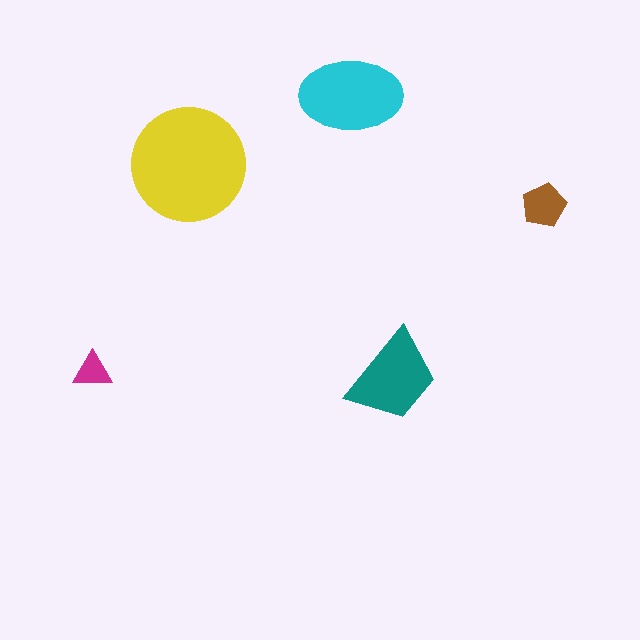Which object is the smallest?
The magenta triangle.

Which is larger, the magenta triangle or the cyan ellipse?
The cyan ellipse.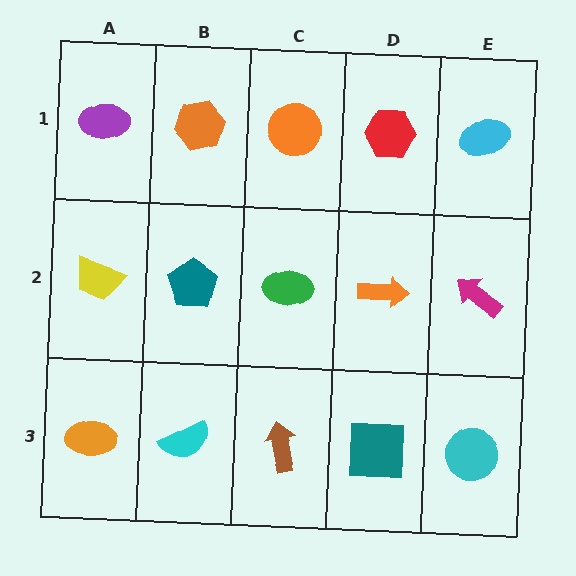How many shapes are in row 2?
5 shapes.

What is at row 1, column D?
A red hexagon.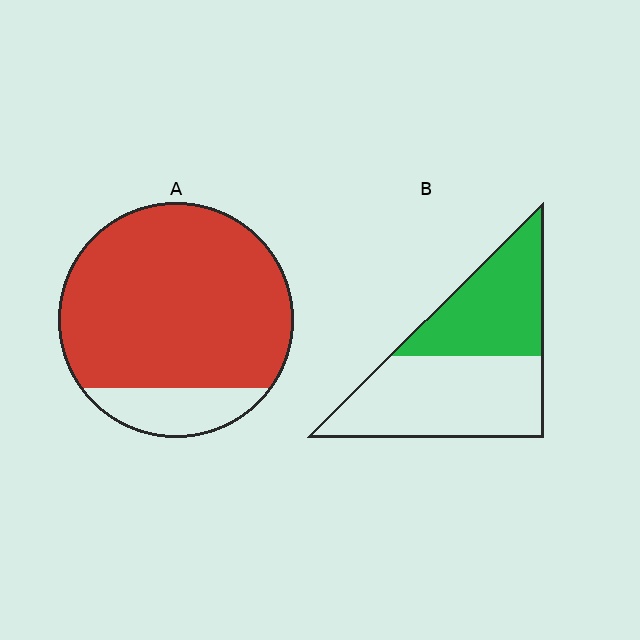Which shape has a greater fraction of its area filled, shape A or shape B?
Shape A.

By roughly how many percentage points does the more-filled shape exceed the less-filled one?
By roughly 40 percentage points (A over B).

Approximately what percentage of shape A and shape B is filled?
A is approximately 85% and B is approximately 45%.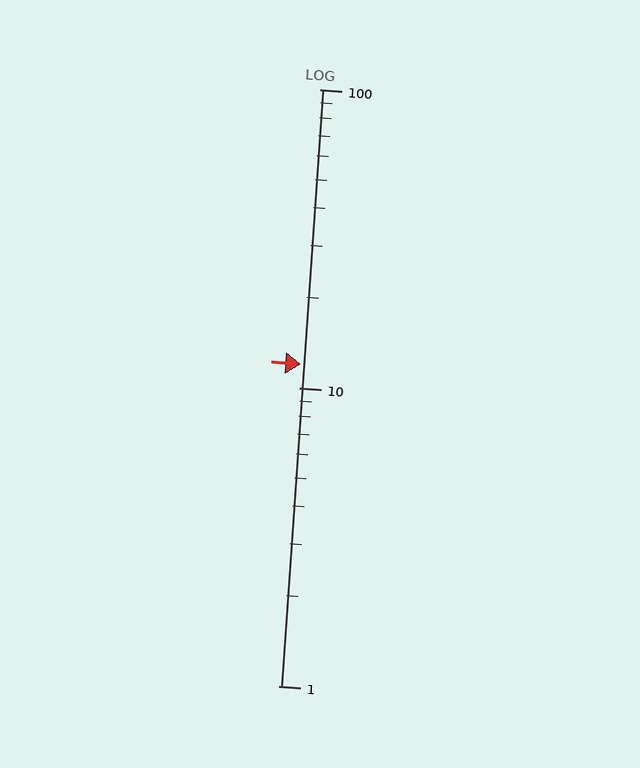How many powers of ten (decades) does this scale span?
The scale spans 2 decades, from 1 to 100.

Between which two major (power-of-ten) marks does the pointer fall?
The pointer is between 10 and 100.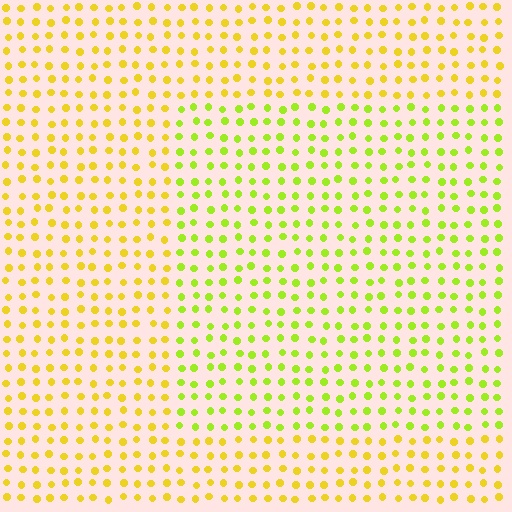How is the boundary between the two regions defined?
The boundary is defined purely by a slight shift in hue (about 32 degrees). Spacing, size, and orientation are identical on both sides.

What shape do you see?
I see a rectangle.